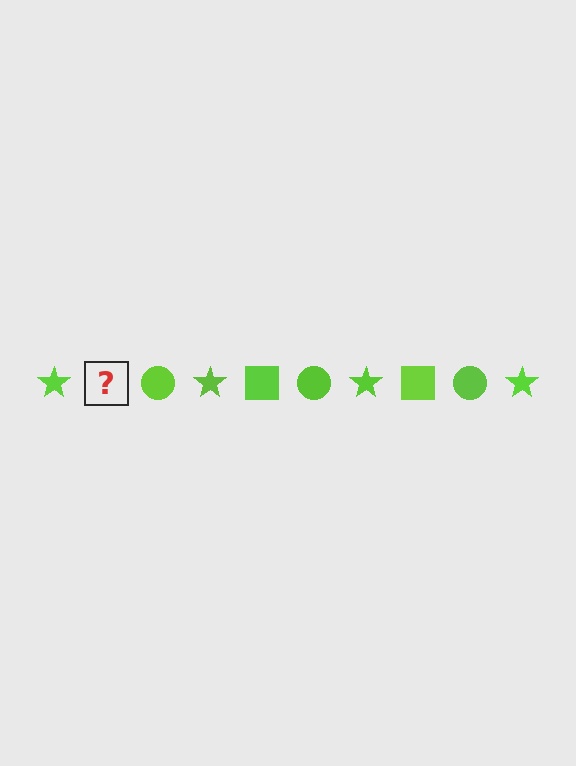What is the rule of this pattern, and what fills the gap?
The rule is that the pattern cycles through star, square, circle shapes in lime. The gap should be filled with a lime square.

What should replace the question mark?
The question mark should be replaced with a lime square.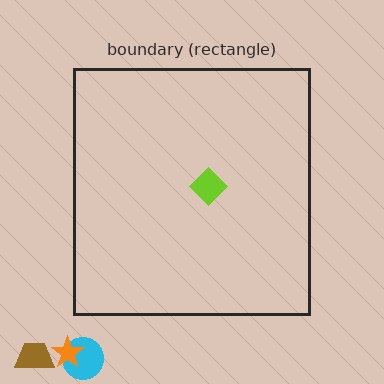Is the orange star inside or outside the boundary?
Outside.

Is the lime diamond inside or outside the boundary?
Inside.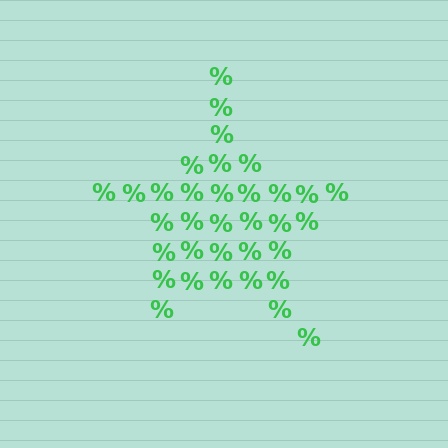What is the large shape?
The large shape is a star.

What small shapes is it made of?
It is made of small percent signs.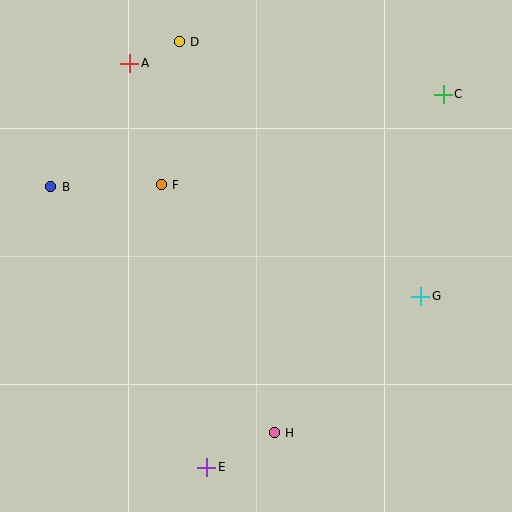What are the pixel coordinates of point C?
Point C is at (443, 94).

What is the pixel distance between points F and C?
The distance between F and C is 296 pixels.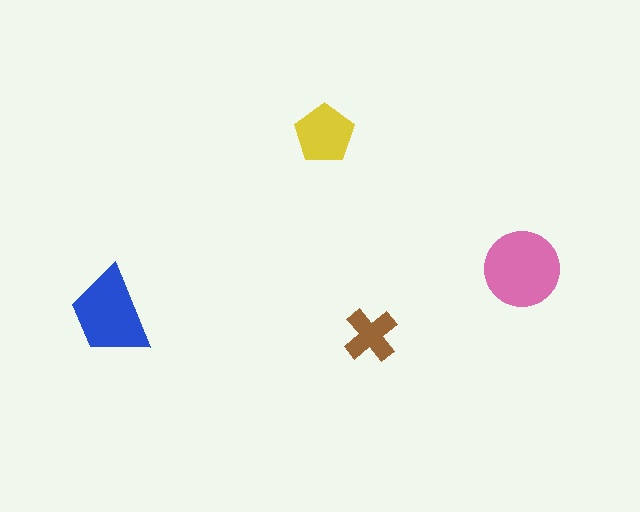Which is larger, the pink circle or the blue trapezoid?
The pink circle.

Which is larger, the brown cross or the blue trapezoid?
The blue trapezoid.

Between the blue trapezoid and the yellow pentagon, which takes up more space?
The blue trapezoid.